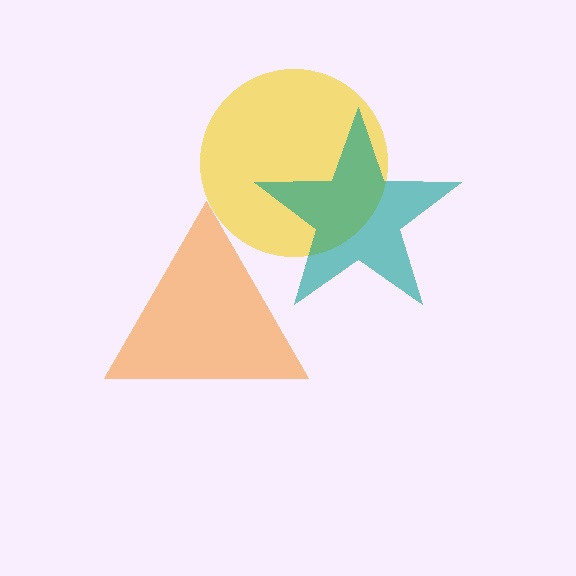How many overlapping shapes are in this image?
There are 3 overlapping shapes in the image.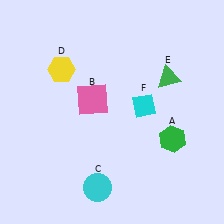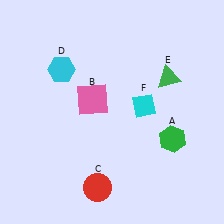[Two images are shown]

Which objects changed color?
C changed from cyan to red. D changed from yellow to cyan.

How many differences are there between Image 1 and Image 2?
There are 2 differences between the two images.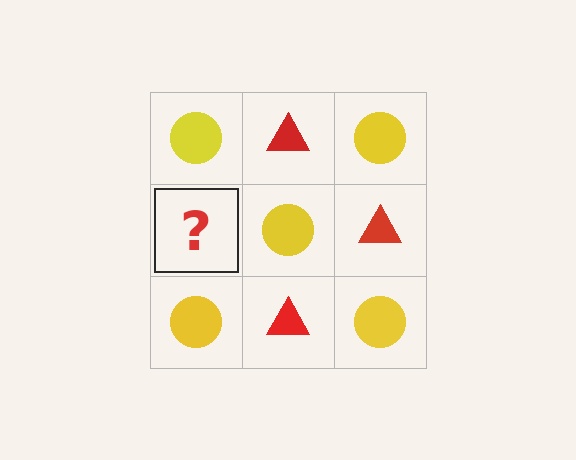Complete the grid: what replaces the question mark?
The question mark should be replaced with a red triangle.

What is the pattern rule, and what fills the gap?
The rule is that it alternates yellow circle and red triangle in a checkerboard pattern. The gap should be filled with a red triangle.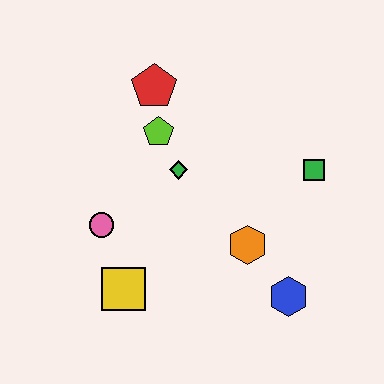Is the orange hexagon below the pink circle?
Yes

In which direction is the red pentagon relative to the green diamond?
The red pentagon is above the green diamond.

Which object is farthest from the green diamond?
The blue hexagon is farthest from the green diamond.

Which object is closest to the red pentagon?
The lime pentagon is closest to the red pentagon.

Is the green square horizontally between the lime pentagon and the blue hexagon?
No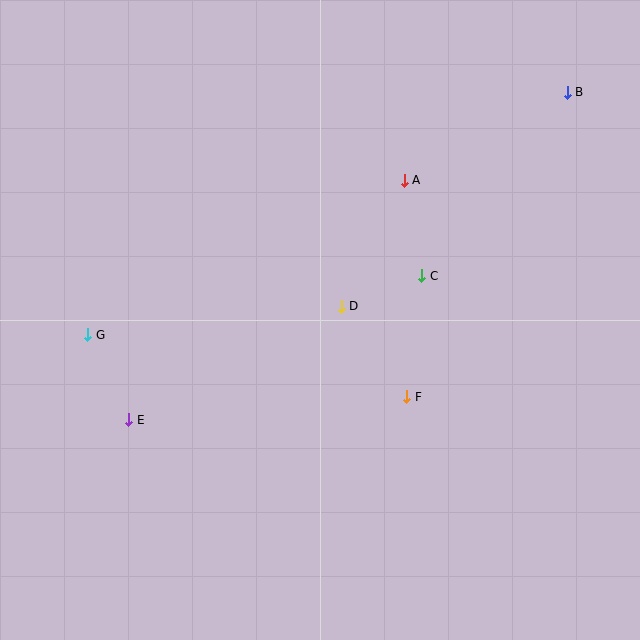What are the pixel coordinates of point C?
Point C is at (422, 276).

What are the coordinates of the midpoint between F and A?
The midpoint between F and A is at (405, 289).